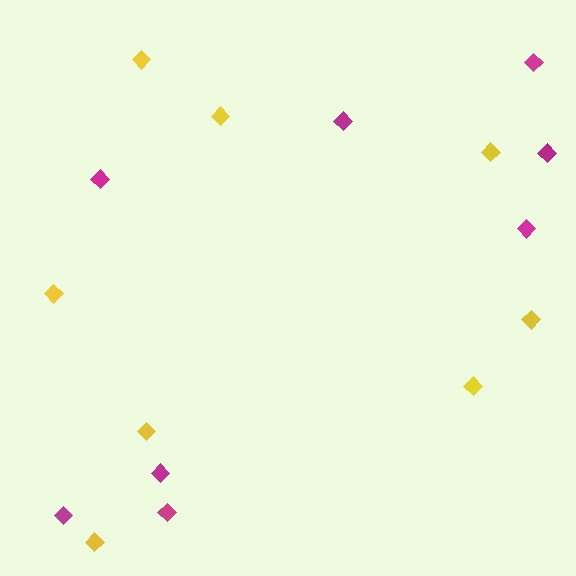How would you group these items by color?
There are 2 groups: one group of yellow diamonds (8) and one group of magenta diamonds (8).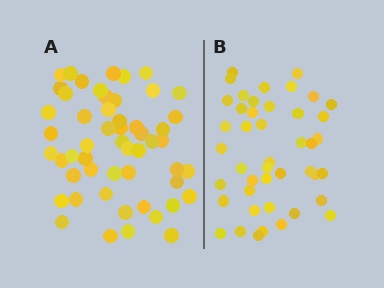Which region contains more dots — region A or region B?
Region A (the left region) has more dots.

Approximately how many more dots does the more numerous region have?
Region A has roughly 8 or so more dots than region B.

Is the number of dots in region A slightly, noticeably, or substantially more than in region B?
Region A has only slightly more — the two regions are fairly close. The ratio is roughly 1.2 to 1.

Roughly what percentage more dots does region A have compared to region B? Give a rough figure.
About 20% more.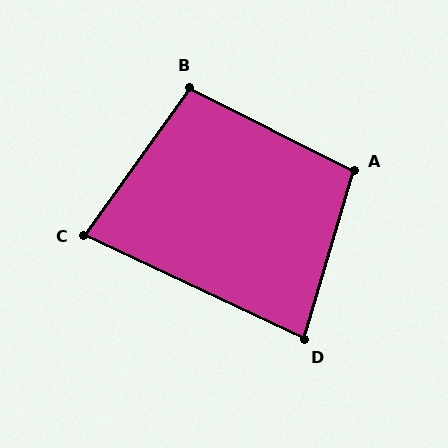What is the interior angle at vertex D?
Approximately 81 degrees (acute).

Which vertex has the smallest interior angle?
C, at approximately 80 degrees.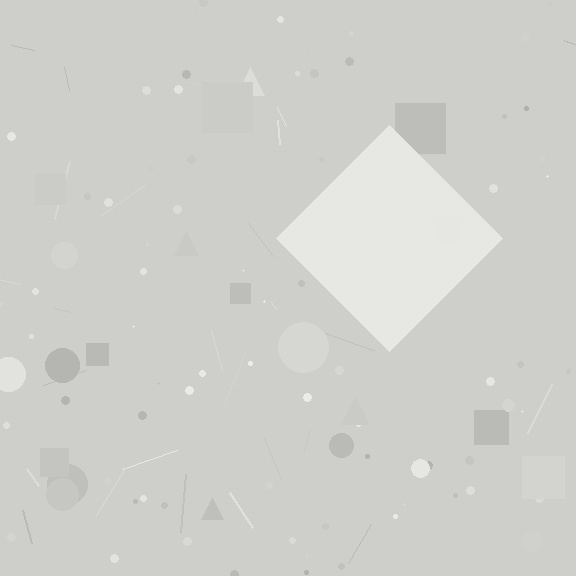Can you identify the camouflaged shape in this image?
The camouflaged shape is a diamond.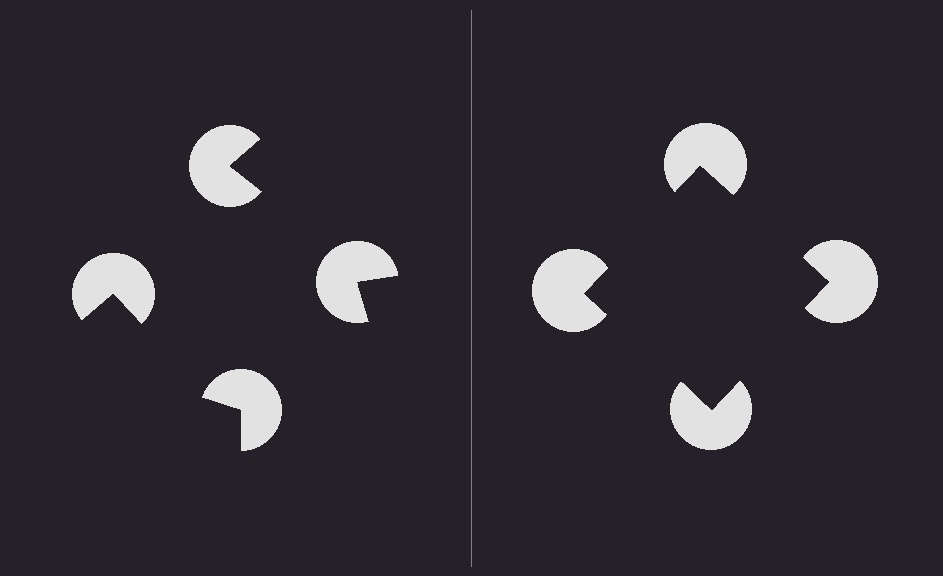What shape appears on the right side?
An illusory square.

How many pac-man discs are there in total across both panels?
8 — 4 on each side.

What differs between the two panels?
The pac-man discs are positioned identically on both sides; only the wedge orientations differ. On the right they align to a square; on the left they are misaligned.